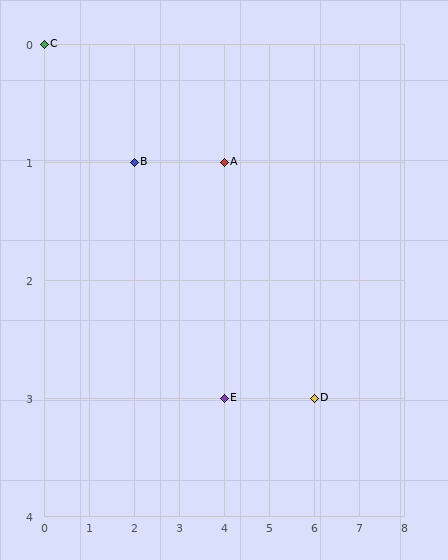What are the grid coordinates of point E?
Point E is at grid coordinates (4, 3).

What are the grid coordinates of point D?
Point D is at grid coordinates (6, 3).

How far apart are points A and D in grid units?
Points A and D are 2 columns and 2 rows apart (about 2.8 grid units diagonally).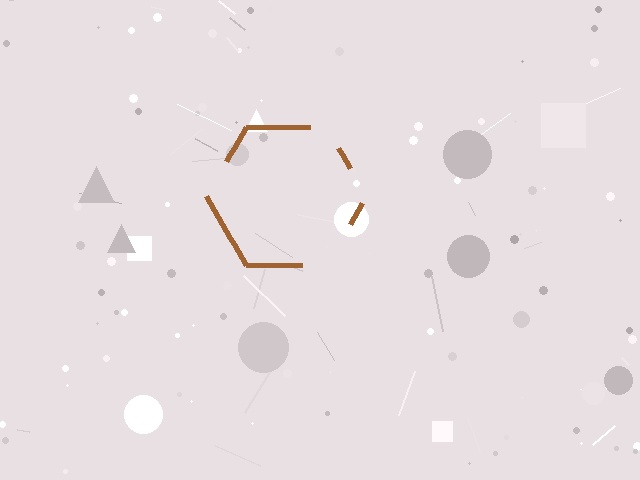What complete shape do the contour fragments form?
The contour fragments form a hexagon.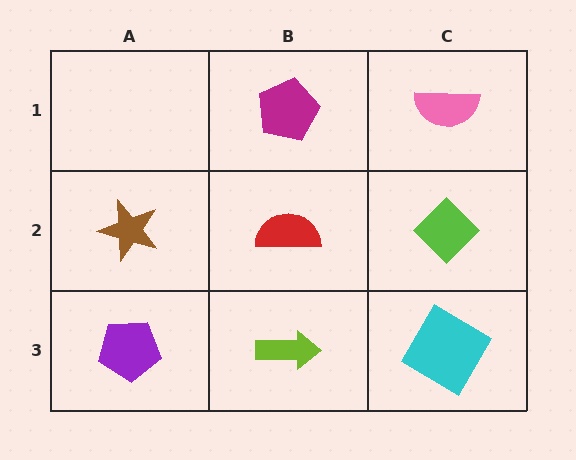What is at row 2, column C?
A lime diamond.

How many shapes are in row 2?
3 shapes.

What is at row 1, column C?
A pink semicircle.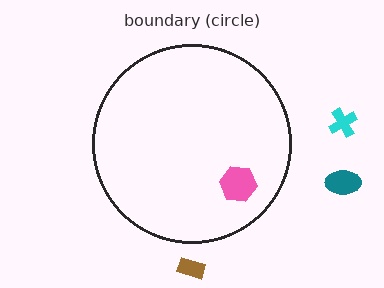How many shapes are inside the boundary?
1 inside, 3 outside.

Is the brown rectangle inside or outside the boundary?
Outside.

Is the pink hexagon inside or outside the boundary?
Inside.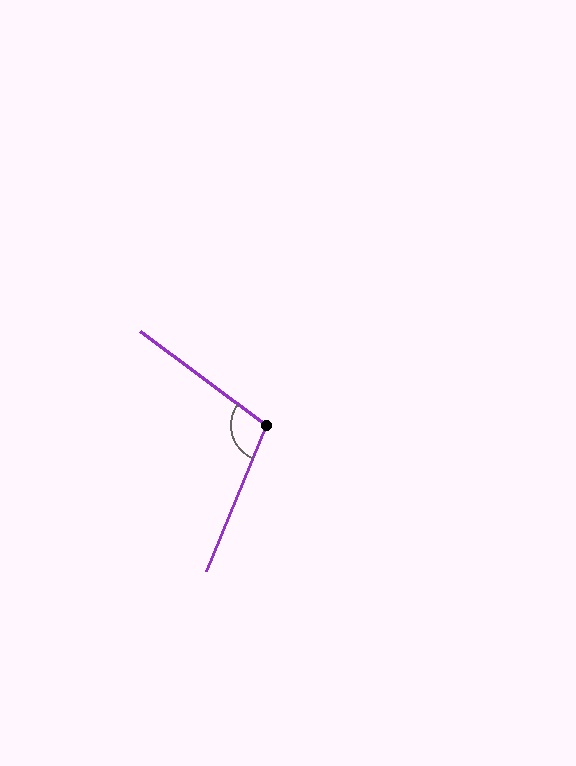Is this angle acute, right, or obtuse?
It is obtuse.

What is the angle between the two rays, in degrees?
Approximately 104 degrees.